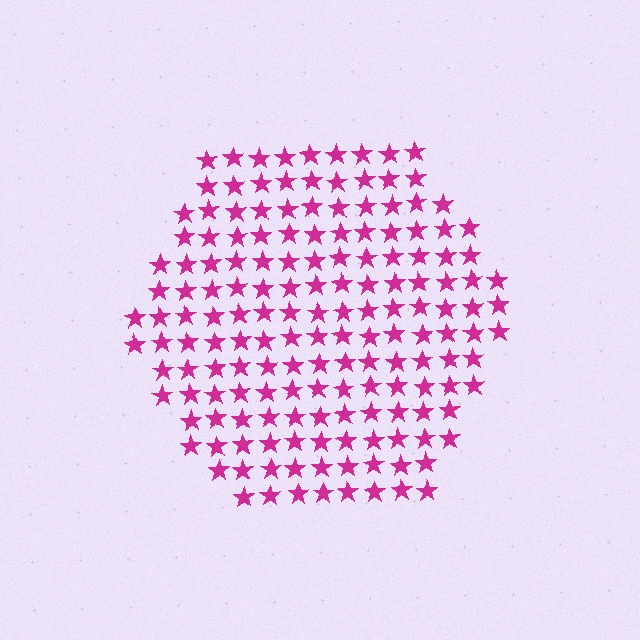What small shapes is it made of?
It is made of small stars.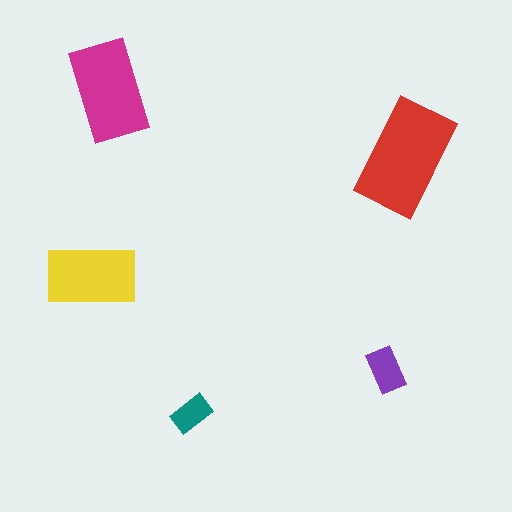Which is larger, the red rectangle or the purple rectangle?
The red one.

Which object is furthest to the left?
The yellow rectangle is leftmost.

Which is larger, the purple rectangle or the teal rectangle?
The purple one.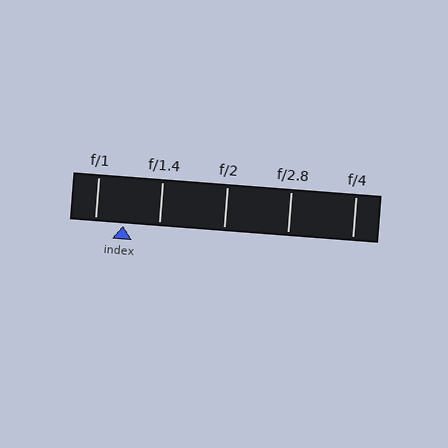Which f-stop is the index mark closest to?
The index mark is closest to f/1.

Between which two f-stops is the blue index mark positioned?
The index mark is between f/1 and f/1.4.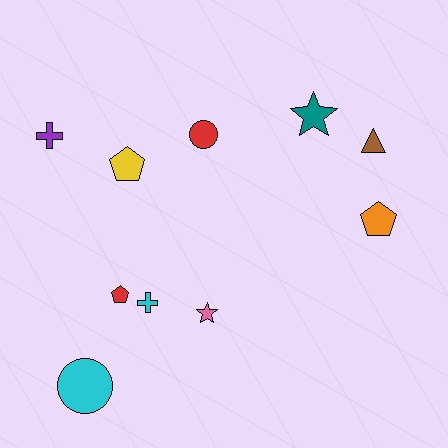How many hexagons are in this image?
There are no hexagons.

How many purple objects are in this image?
There is 1 purple object.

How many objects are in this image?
There are 10 objects.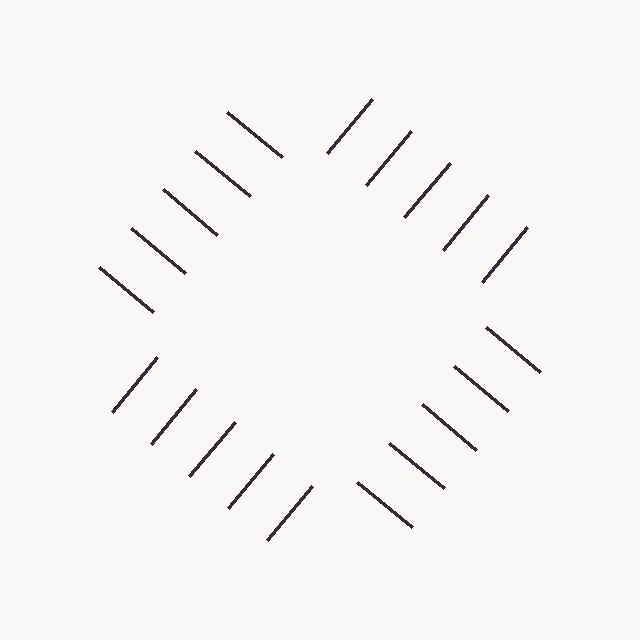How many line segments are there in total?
20 — 5 along each of the 4 edges.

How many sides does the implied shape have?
4 sides — the line-ends trace a square.